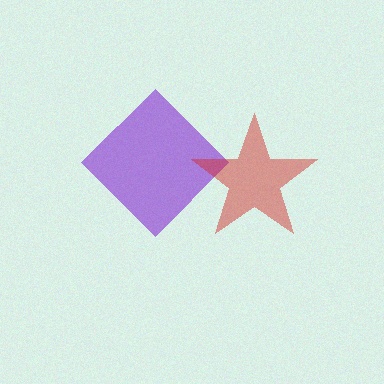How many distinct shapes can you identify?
There are 2 distinct shapes: a purple diamond, a red star.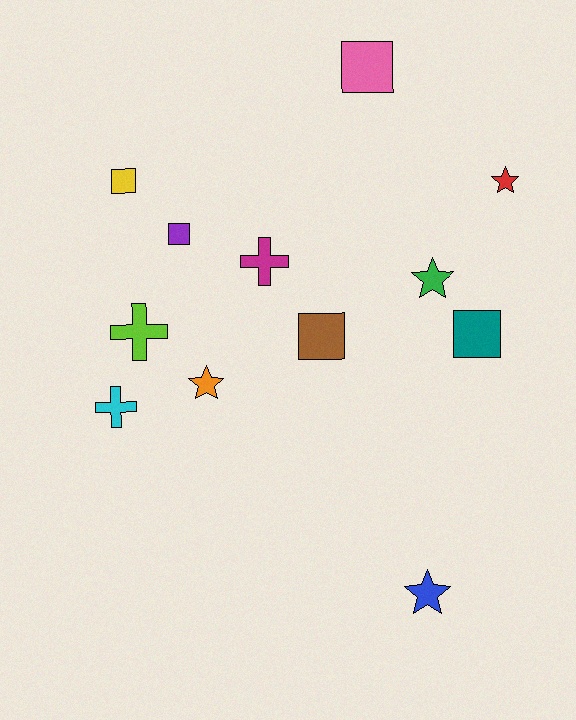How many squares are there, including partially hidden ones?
There are 5 squares.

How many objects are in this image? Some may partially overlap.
There are 12 objects.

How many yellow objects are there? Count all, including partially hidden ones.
There is 1 yellow object.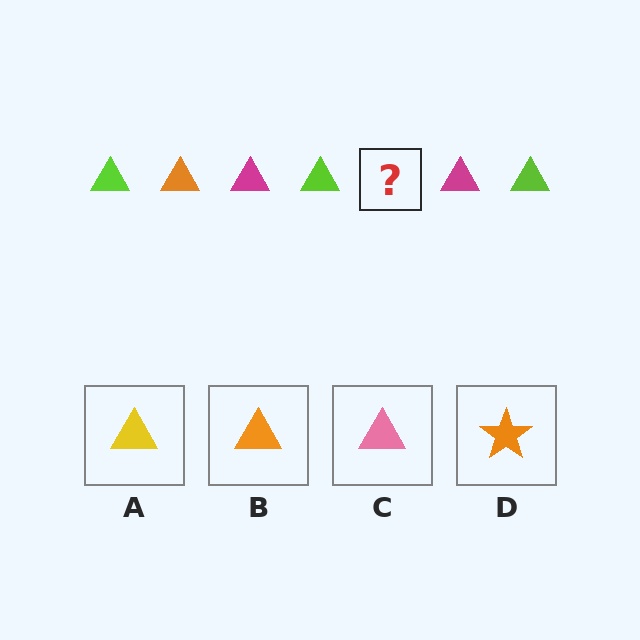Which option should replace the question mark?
Option B.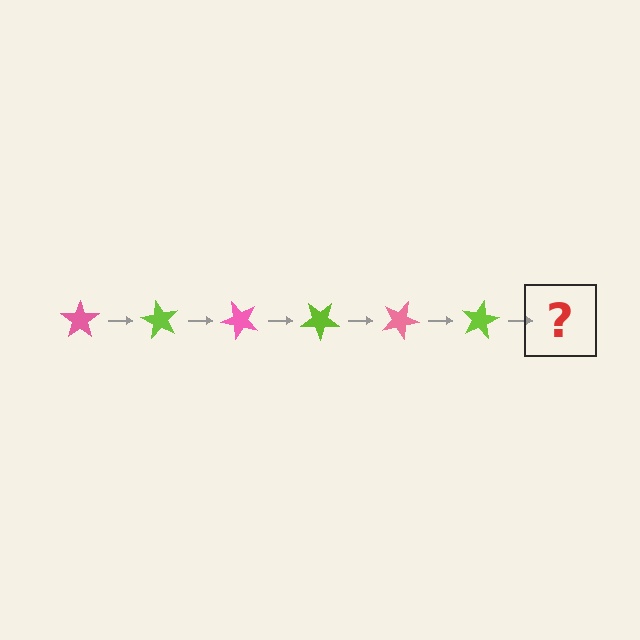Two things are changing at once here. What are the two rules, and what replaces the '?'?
The two rules are that it rotates 60 degrees each step and the color cycles through pink and lime. The '?' should be a pink star, rotated 360 degrees from the start.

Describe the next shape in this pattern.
It should be a pink star, rotated 360 degrees from the start.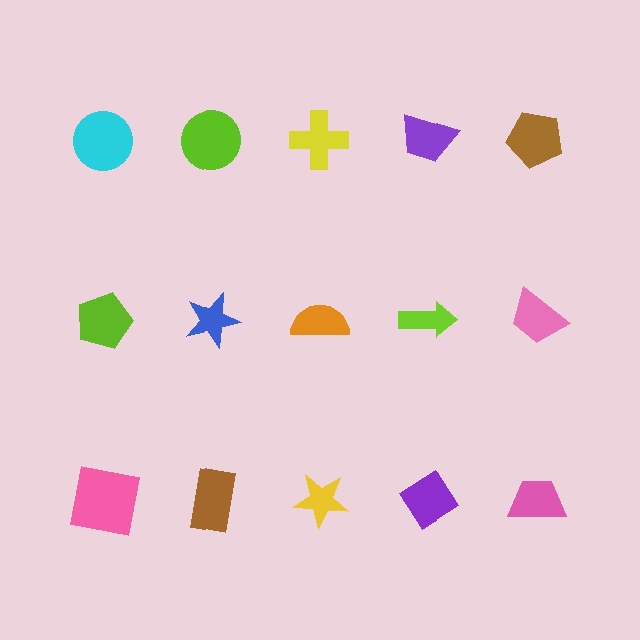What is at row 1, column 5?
A brown pentagon.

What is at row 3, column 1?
A pink square.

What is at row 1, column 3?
A yellow cross.